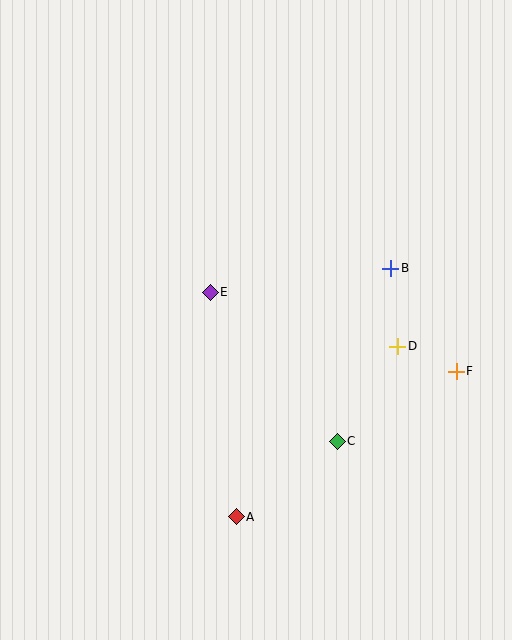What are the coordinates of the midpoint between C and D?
The midpoint between C and D is at (367, 394).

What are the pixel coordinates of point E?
Point E is at (210, 292).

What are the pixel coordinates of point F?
Point F is at (456, 371).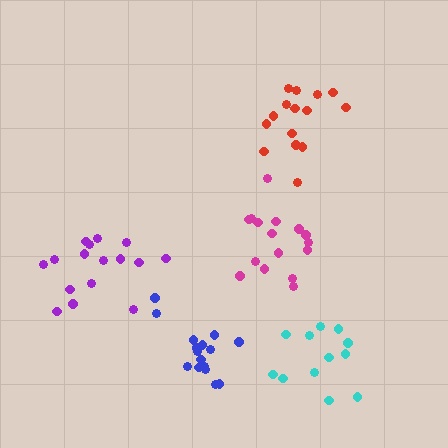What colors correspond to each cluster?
The clusters are colored: cyan, magenta, purple, blue, red.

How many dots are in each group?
Group 1: 12 dots, Group 2: 16 dots, Group 3: 16 dots, Group 4: 16 dots, Group 5: 15 dots (75 total).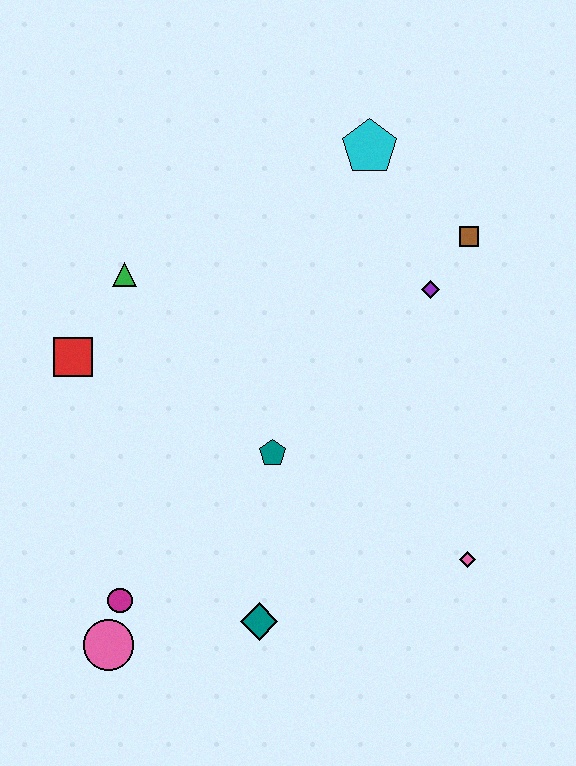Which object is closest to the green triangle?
The red square is closest to the green triangle.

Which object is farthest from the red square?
The pink diamond is farthest from the red square.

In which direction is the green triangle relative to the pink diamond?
The green triangle is to the left of the pink diamond.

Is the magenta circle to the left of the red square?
No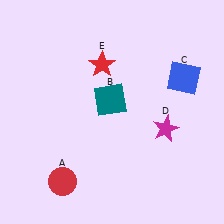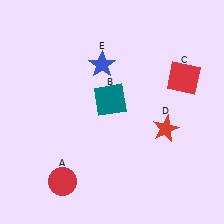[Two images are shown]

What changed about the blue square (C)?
In Image 1, C is blue. In Image 2, it changed to red.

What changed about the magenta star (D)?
In Image 1, D is magenta. In Image 2, it changed to red.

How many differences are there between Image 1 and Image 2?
There are 3 differences between the two images.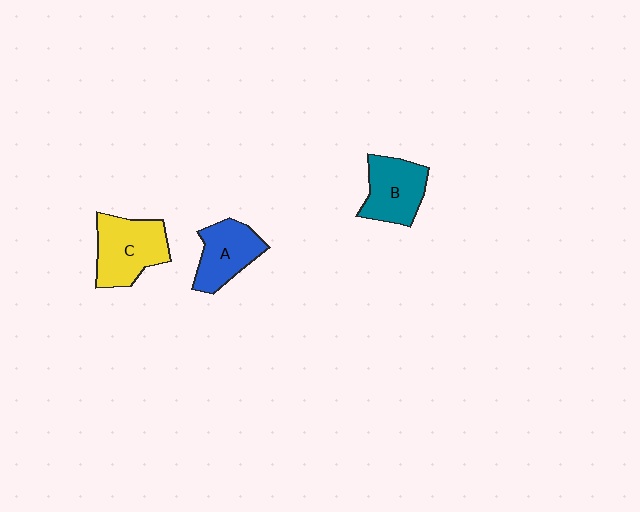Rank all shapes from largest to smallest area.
From largest to smallest: C (yellow), B (teal), A (blue).